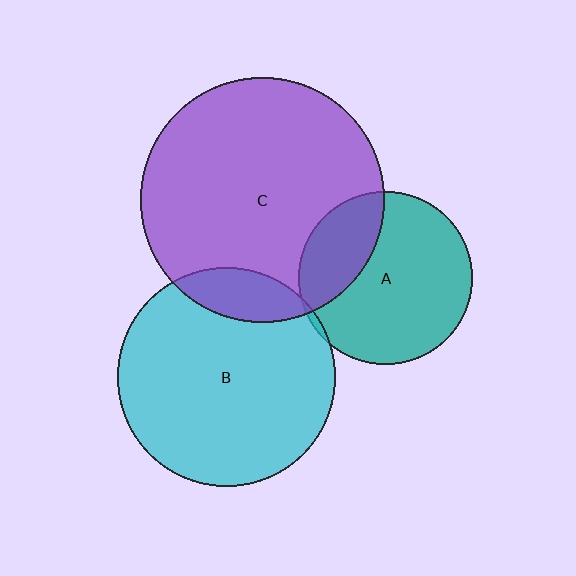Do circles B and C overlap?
Yes.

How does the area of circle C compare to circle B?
Approximately 1.3 times.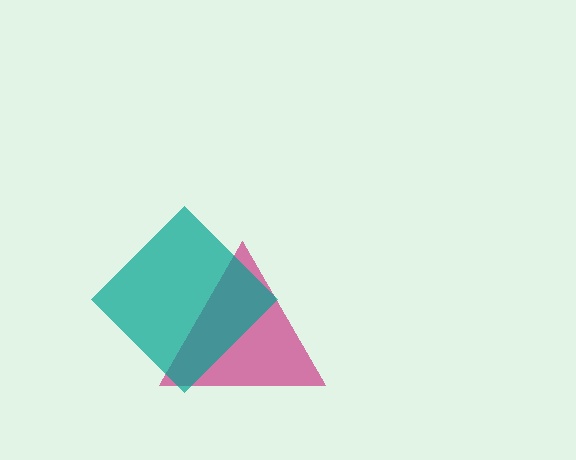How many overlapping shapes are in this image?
There are 2 overlapping shapes in the image.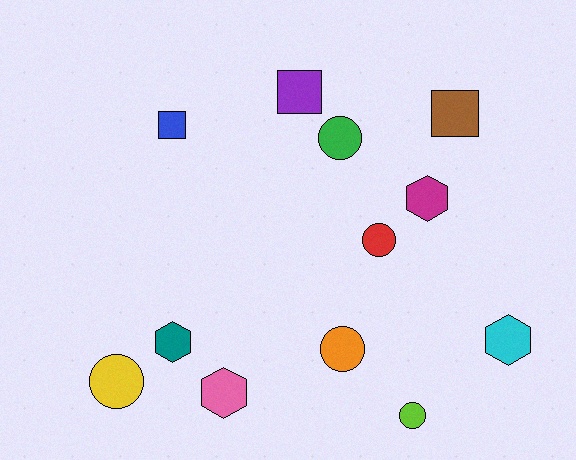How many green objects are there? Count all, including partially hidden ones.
There is 1 green object.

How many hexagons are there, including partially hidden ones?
There are 4 hexagons.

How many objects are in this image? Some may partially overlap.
There are 12 objects.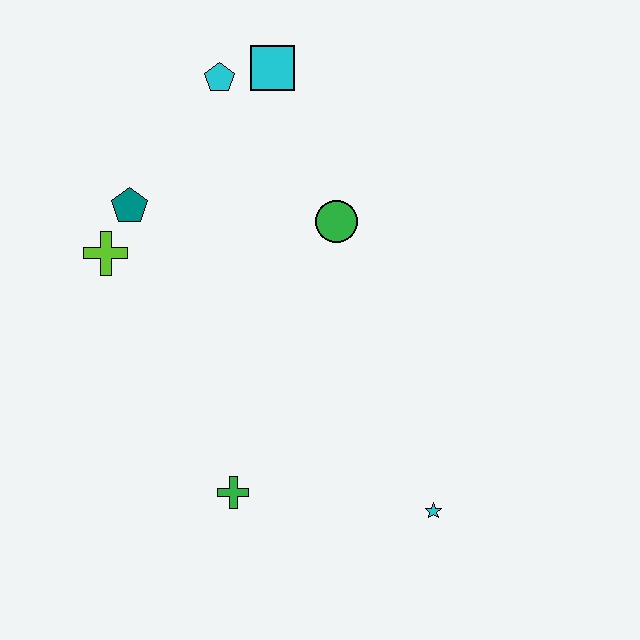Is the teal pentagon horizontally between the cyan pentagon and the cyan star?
No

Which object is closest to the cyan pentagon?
The cyan square is closest to the cyan pentagon.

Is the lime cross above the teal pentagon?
No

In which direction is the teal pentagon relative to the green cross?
The teal pentagon is above the green cross.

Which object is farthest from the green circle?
The cyan star is farthest from the green circle.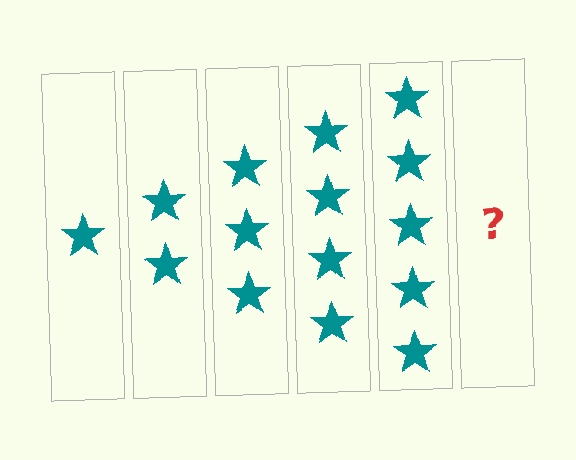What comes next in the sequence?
The next element should be 6 stars.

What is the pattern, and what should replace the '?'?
The pattern is that each step adds one more star. The '?' should be 6 stars.